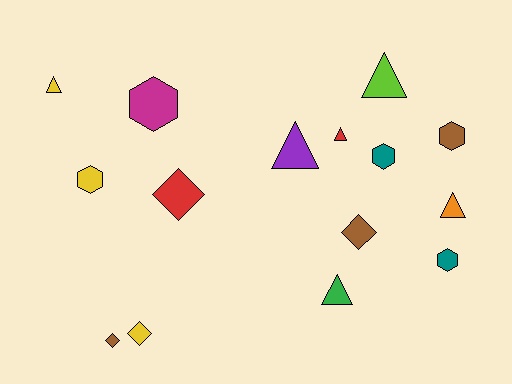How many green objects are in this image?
There is 1 green object.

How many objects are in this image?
There are 15 objects.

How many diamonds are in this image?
There are 4 diamonds.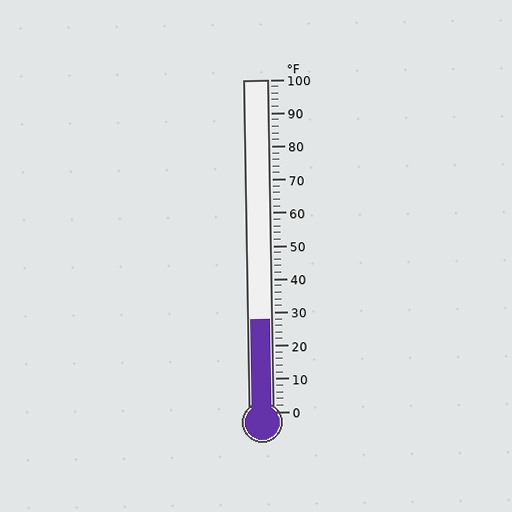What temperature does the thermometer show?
The thermometer shows approximately 28°F.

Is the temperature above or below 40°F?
The temperature is below 40°F.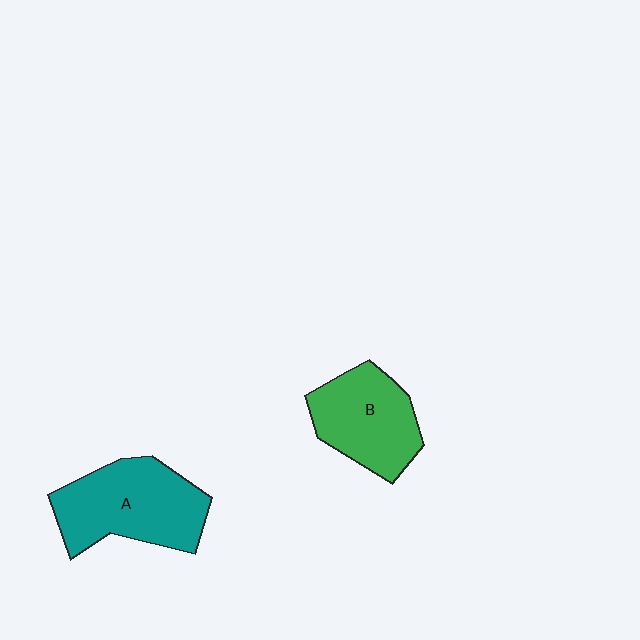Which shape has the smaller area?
Shape B (green).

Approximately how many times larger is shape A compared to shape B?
Approximately 1.2 times.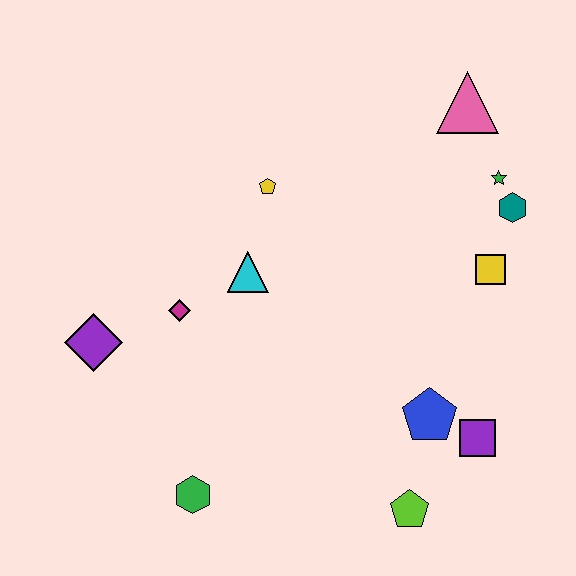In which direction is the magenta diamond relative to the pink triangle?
The magenta diamond is to the left of the pink triangle.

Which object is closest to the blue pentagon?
The purple square is closest to the blue pentagon.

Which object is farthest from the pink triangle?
The green hexagon is farthest from the pink triangle.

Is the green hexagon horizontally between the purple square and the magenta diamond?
Yes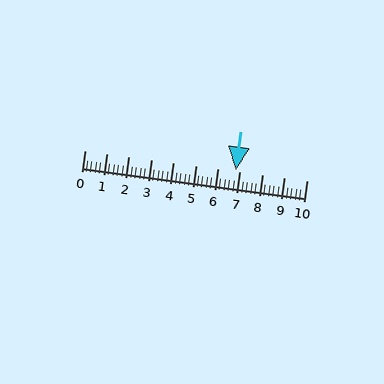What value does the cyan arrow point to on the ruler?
The cyan arrow points to approximately 6.8.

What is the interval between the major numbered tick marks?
The major tick marks are spaced 1 units apart.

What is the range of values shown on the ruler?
The ruler shows values from 0 to 10.